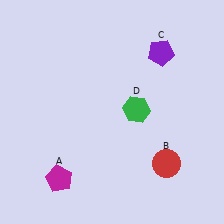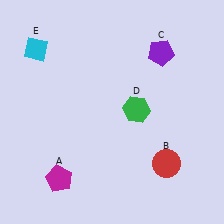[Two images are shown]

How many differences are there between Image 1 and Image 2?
There is 1 difference between the two images.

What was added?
A cyan diamond (E) was added in Image 2.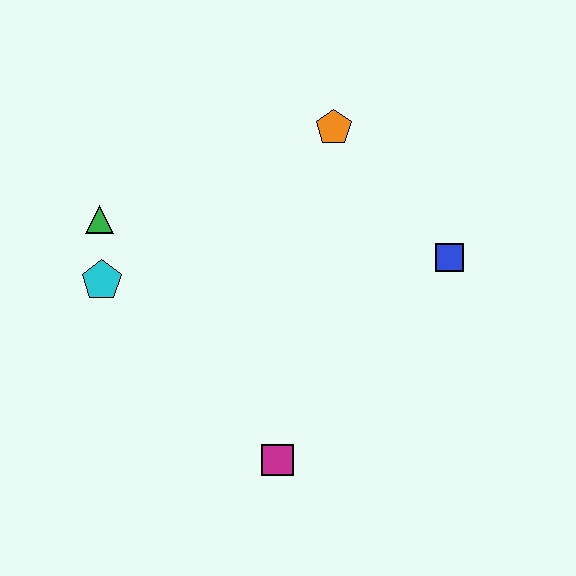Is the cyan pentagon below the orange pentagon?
Yes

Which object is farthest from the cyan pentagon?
The blue square is farthest from the cyan pentagon.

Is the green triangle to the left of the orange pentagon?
Yes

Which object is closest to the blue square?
The orange pentagon is closest to the blue square.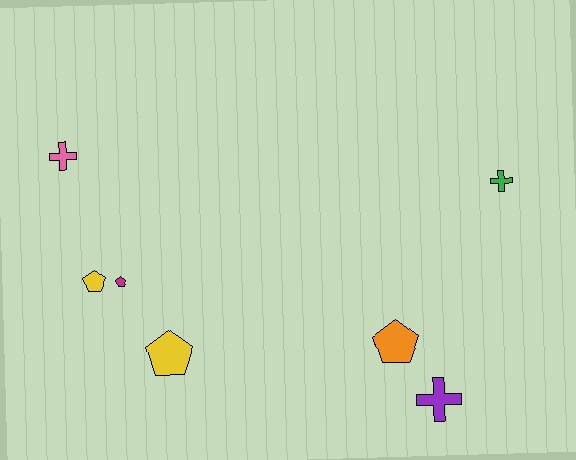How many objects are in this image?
There are 7 objects.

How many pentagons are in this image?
There are 4 pentagons.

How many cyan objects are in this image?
There are no cyan objects.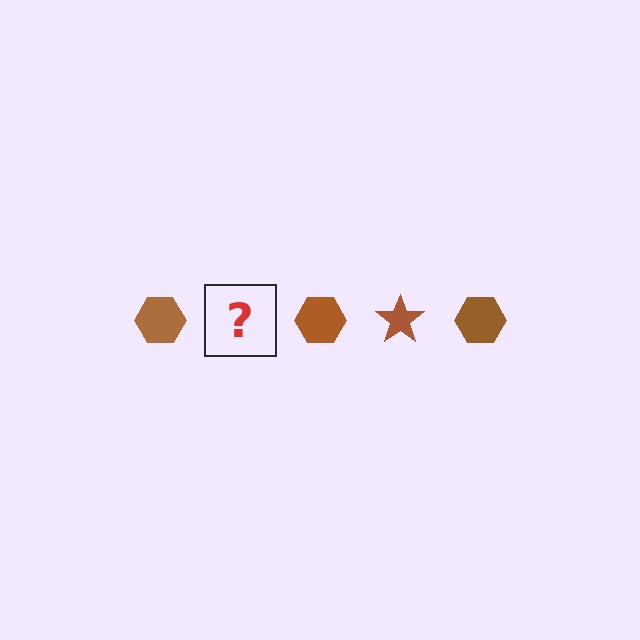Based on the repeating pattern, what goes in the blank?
The blank should be a brown star.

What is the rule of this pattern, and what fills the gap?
The rule is that the pattern cycles through hexagon, star shapes in brown. The gap should be filled with a brown star.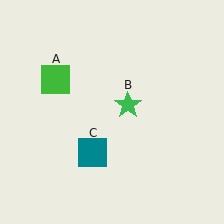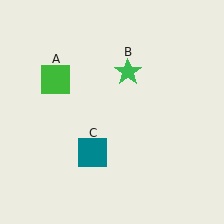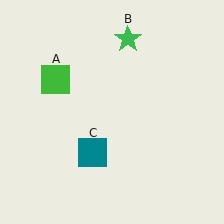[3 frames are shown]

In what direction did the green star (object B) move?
The green star (object B) moved up.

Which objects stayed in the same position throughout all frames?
Green square (object A) and teal square (object C) remained stationary.